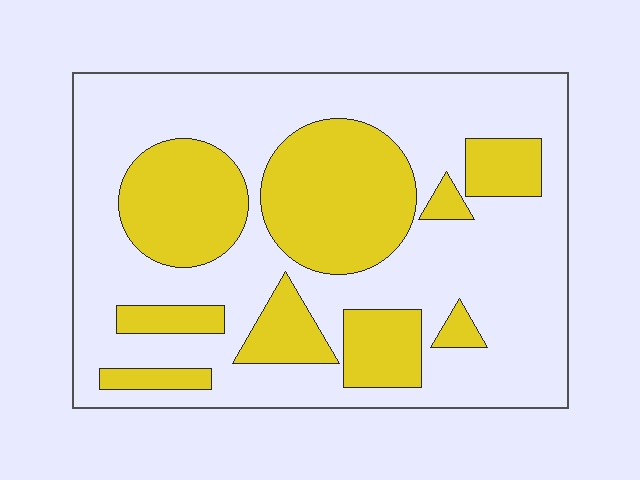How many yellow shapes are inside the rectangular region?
9.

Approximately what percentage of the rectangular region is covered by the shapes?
Approximately 35%.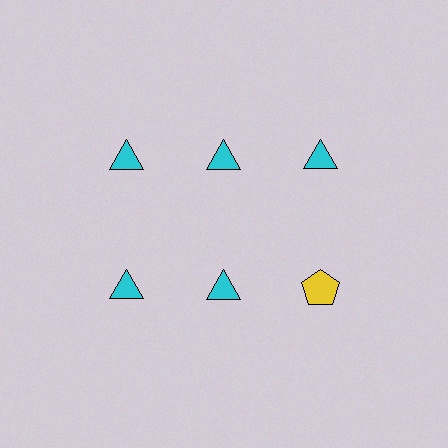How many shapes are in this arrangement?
There are 6 shapes arranged in a grid pattern.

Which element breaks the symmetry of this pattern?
The yellow pentagon in the second row, center column breaks the symmetry. All other shapes are cyan triangles.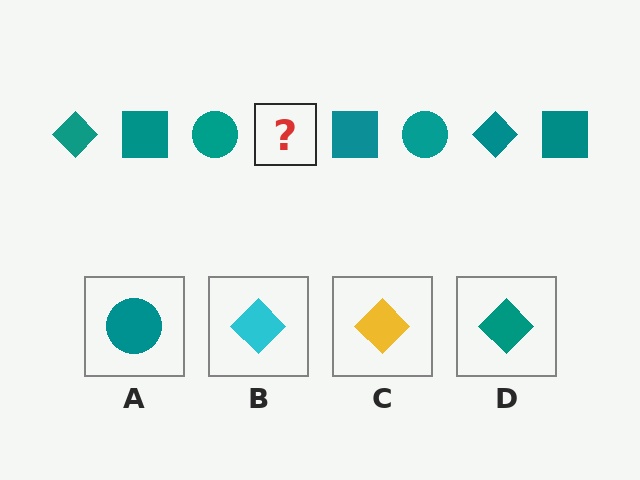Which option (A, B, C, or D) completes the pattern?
D.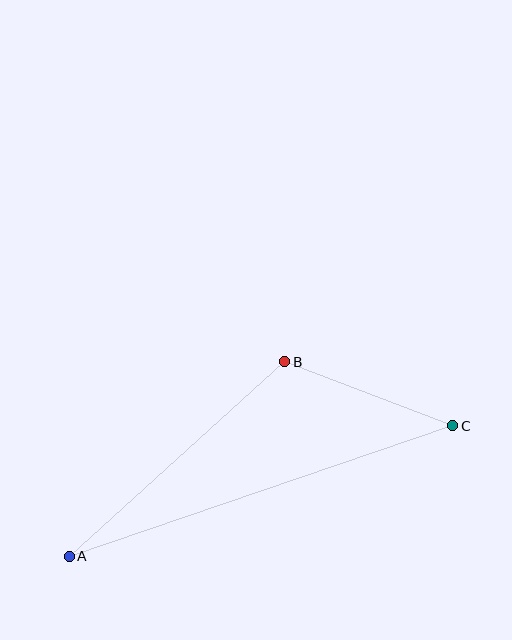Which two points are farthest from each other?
Points A and C are farthest from each other.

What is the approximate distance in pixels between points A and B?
The distance between A and B is approximately 290 pixels.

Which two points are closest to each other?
Points B and C are closest to each other.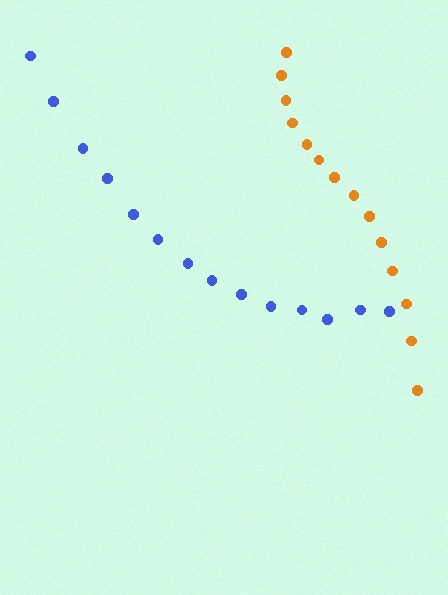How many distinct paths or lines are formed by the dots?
There are 2 distinct paths.